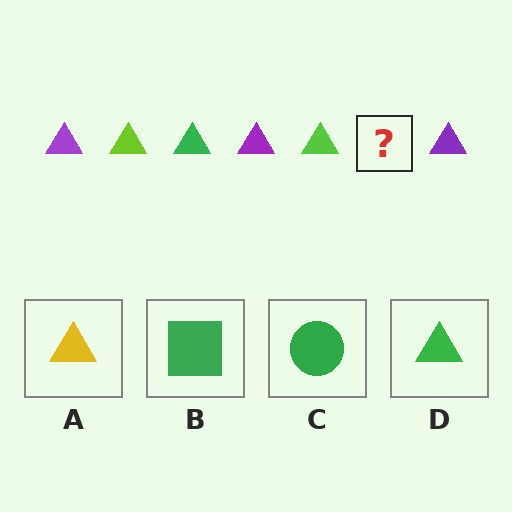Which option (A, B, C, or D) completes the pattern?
D.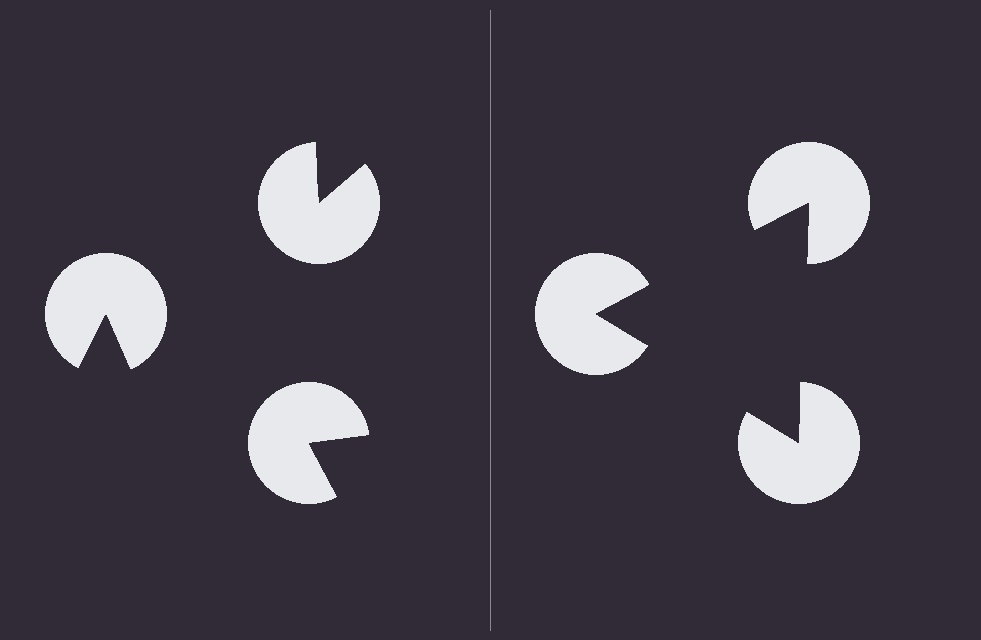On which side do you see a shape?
An illusory triangle appears on the right side. On the left side the wedge cuts are rotated, so no coherent shape forms.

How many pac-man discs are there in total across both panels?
6 — 3 on each side.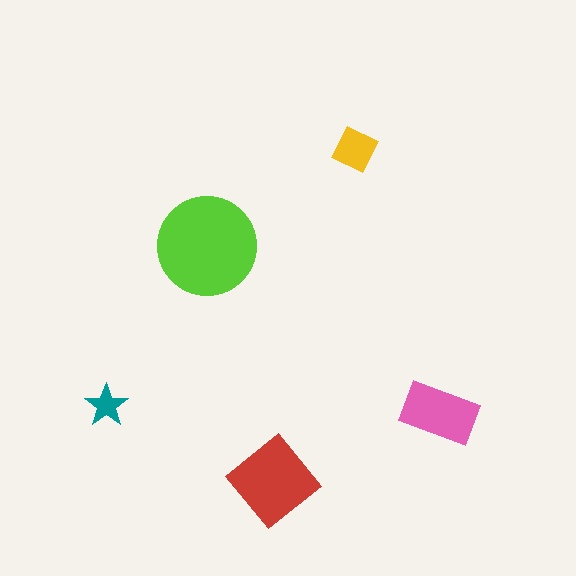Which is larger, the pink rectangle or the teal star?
The pink rectangle.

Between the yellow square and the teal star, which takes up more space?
The yellow square.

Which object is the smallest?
The teal star.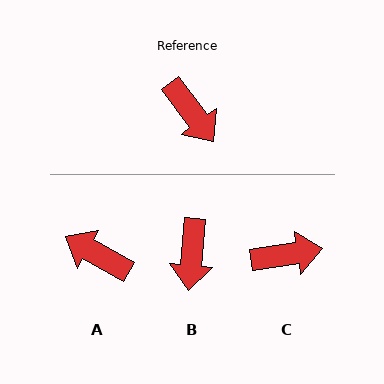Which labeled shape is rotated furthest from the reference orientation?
A, about 156 degrees away.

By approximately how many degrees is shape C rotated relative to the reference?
Approximately 62 degrees counter-clockwise.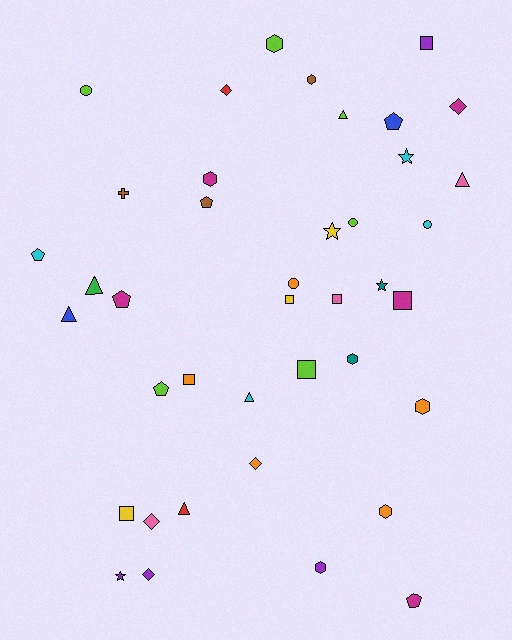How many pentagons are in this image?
There are 6 pentagons.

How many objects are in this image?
There are 40 objects.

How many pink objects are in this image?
There are 3 pink objects.